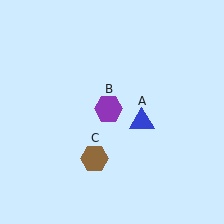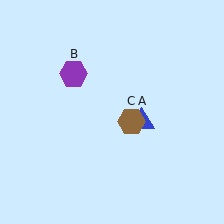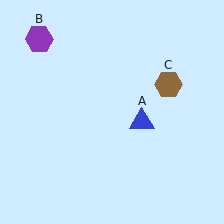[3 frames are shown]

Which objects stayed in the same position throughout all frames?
Blue triangle (object A) remained stationary.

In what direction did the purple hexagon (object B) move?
The purple hexagon (object B) moved up and to the left.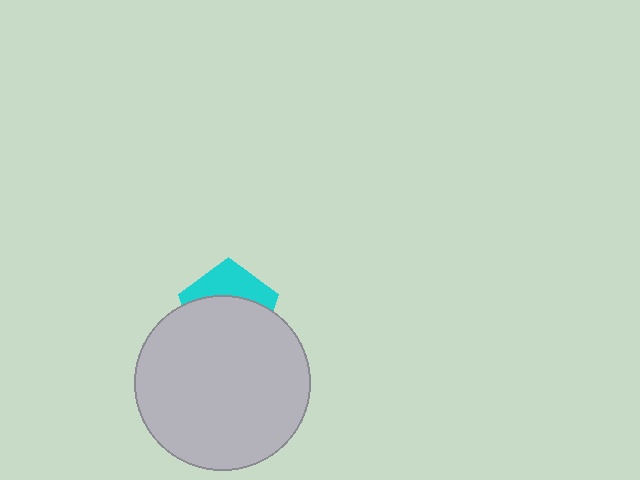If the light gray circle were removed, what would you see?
You would see the complete cyan pentagon.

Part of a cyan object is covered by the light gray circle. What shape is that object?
It is a pentagon.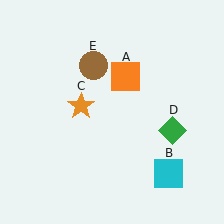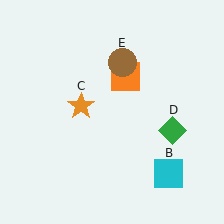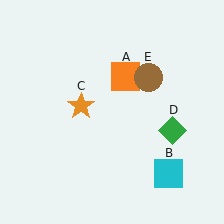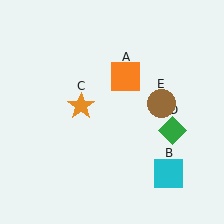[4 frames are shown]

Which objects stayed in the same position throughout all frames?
Orange square (object A) and cyan square (object B) and orange star (object C) and green diamond (object D) remained stationary.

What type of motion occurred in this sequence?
The brown circle (object E) rotated clockwise around the center of the scene.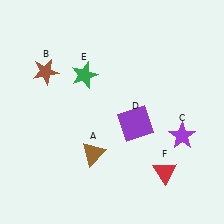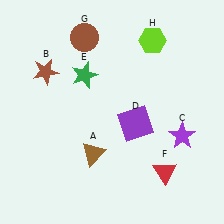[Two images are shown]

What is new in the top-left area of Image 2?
A brown circle (G) was added in the top-left area of Image 2.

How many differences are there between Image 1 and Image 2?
There are 2 differences between the two images.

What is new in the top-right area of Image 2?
A lime hexagon (H) was added in the top-right area of Image 2.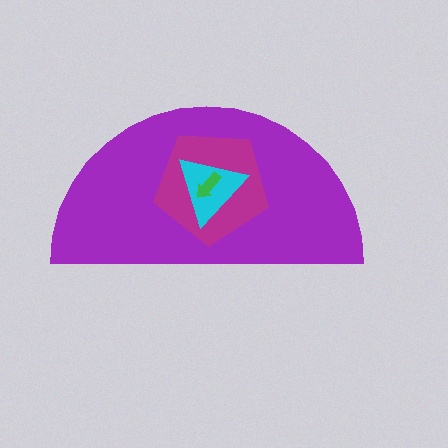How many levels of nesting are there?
4.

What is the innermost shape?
The green arrow.